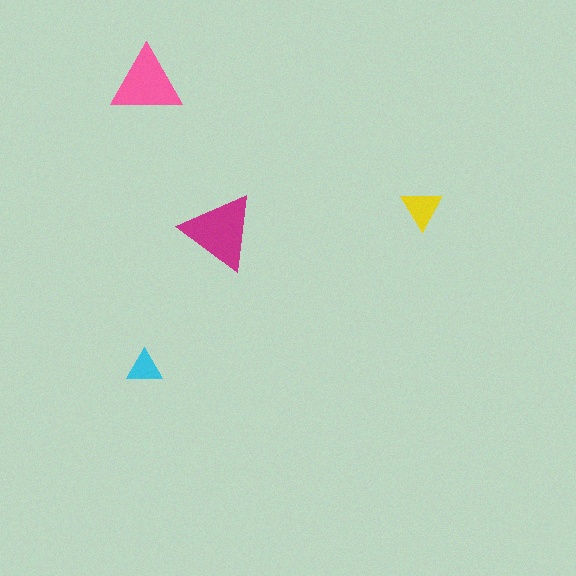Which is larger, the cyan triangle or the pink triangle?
The pink one.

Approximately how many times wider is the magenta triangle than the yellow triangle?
About 2 times wider.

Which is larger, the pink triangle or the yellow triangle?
The pink one.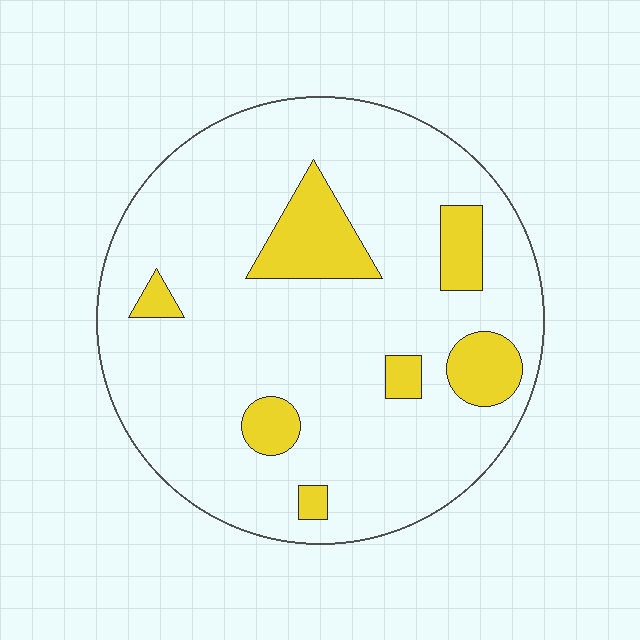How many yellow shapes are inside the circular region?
7.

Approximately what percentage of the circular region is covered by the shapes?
Approximately 15%.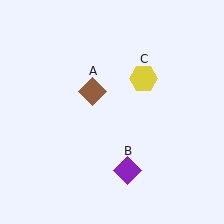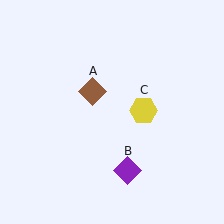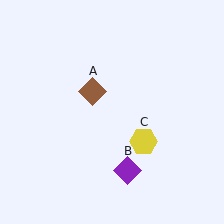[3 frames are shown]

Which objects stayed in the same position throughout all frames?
Brown diamond (object A) and purple diamond (object B) remained stationary.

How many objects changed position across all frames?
1 object changed position: yellow hexagon (object C).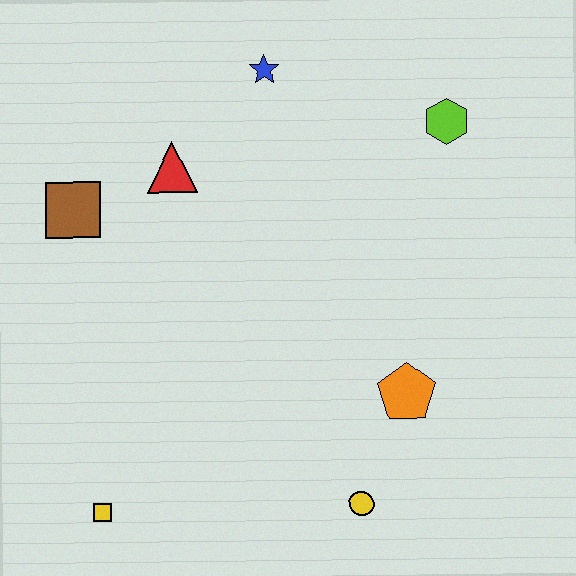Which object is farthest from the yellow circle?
The blue star is farthest from the yellow circle.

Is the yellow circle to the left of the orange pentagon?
Yes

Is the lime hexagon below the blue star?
Yes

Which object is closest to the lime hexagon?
The blue star is closest to the lime hexagon.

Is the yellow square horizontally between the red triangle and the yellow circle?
No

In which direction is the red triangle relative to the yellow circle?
The red triangle is above the yellow circle.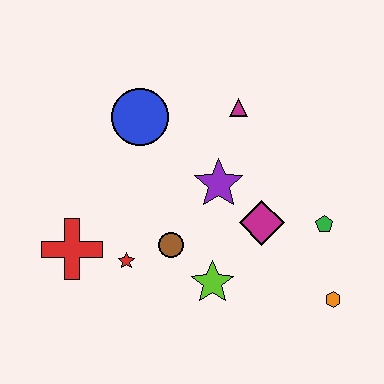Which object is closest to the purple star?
The magenta diamond is closest to the purple star.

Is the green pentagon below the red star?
No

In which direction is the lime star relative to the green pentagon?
The lime star is to the left of the green pentagon.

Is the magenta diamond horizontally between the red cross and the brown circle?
No